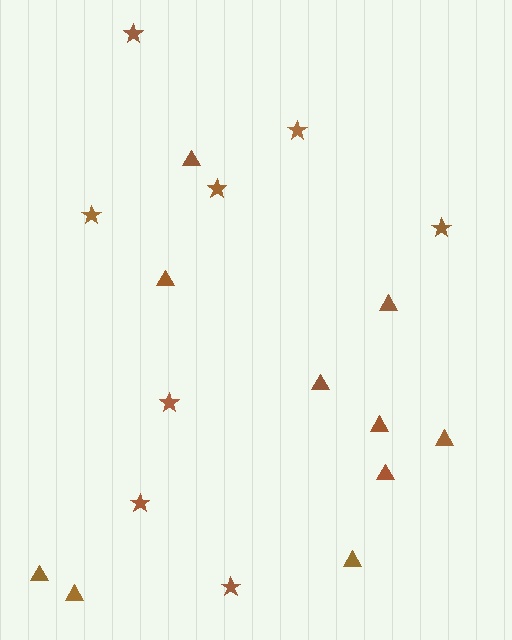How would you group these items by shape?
There are 2 groups: one group of triangles (10) and one group of stars (8).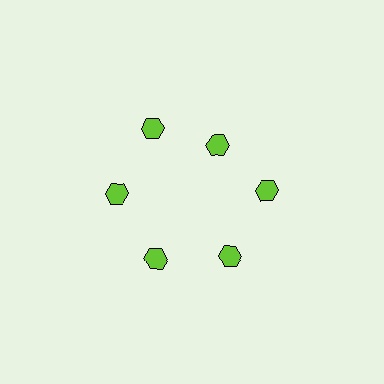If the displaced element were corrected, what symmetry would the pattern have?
It would have 6-fold rotational symmetry — the pattern would map onto itself every 60 degrees.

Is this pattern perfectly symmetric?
No. The 6 lime hexagons are arranged in a ring, but one element near the 1 o'clock position is pulled inward toward the center, breaking the 6-fold rotational symmetry.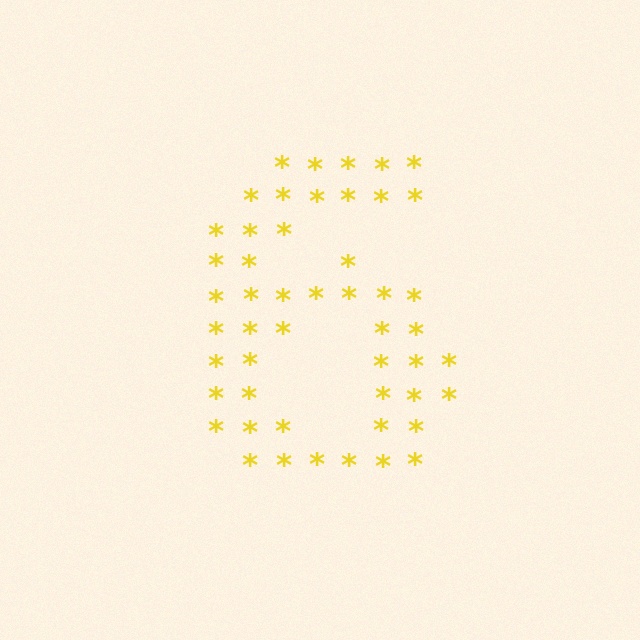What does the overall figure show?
The overall figure shows the digit 6.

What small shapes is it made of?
It is made of small asterisks.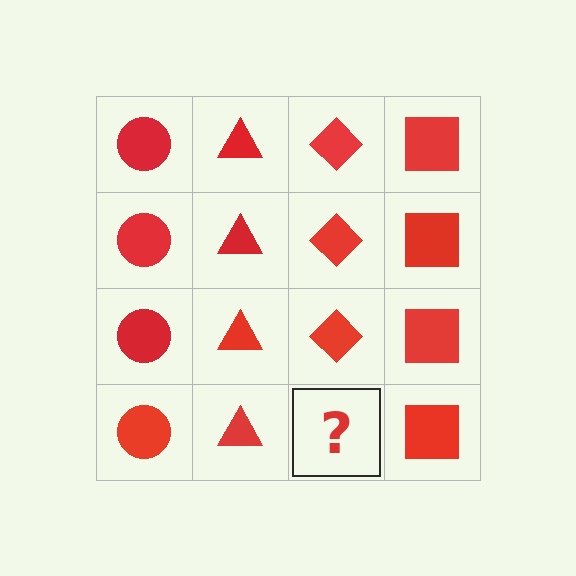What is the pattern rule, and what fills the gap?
The rule is that each column has a consistent shape. The gap should be filled with a red diamond.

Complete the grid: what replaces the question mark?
The question mark should be replaced with a red diamond.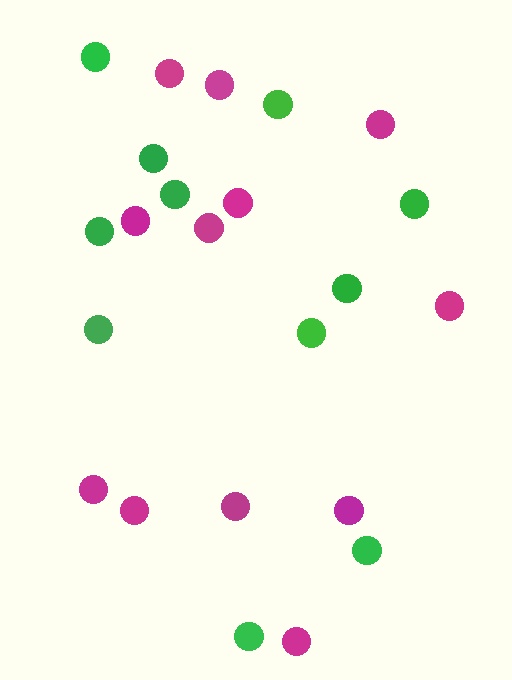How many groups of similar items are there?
There are 2 groups: one group of green circles (11) and one group of magenta circles (12).